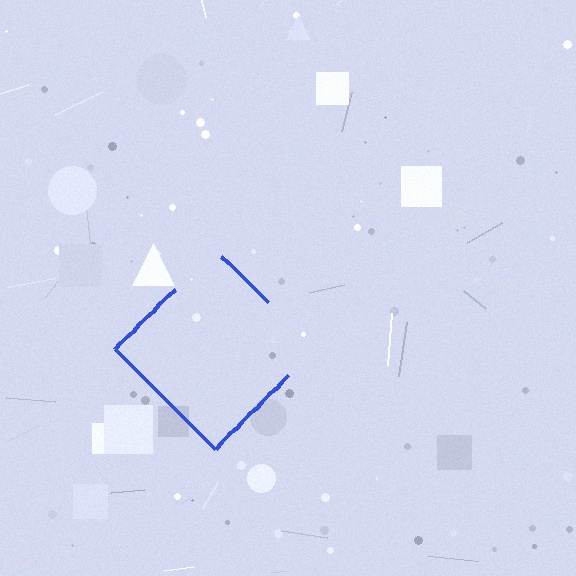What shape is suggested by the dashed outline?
The dashed outline suggests a diamond.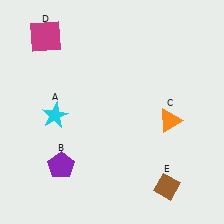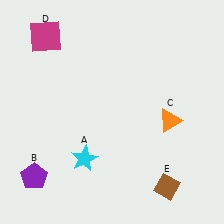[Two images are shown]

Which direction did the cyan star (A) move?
The cyan star (A) moved down.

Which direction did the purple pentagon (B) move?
The purple pentagon (B) moved left.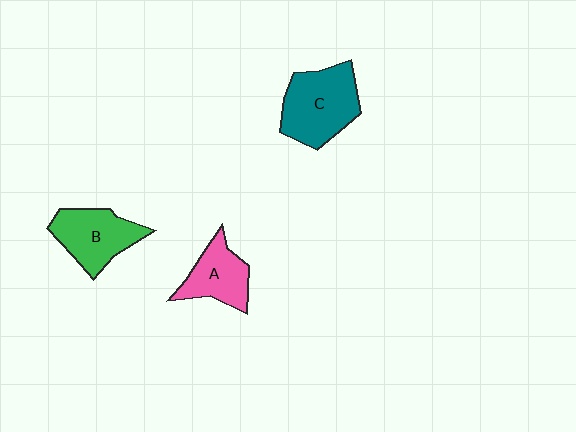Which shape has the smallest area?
Shape A (pink).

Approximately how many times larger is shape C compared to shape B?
Approximately 1.2 times.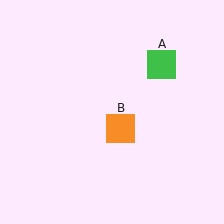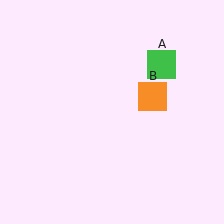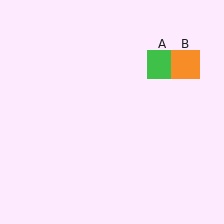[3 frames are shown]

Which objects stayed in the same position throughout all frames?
Green square (object A) remained stationary.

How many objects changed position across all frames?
1 object changed position: orange square (object B).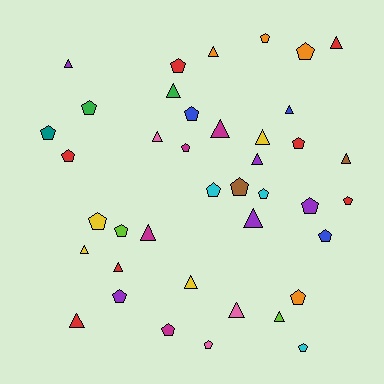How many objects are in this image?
There are 40 objects.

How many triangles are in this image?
There are 18 triangles.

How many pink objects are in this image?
There are 3 pink objects.